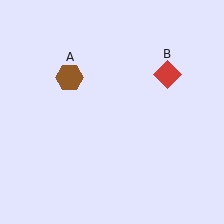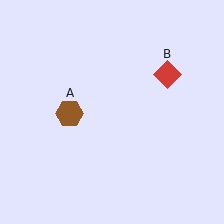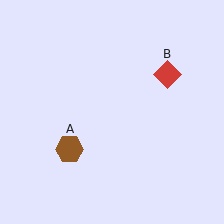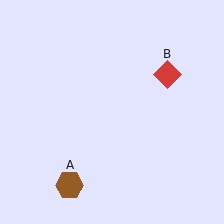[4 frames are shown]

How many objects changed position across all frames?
1 object changed position: brown hexagon (object A).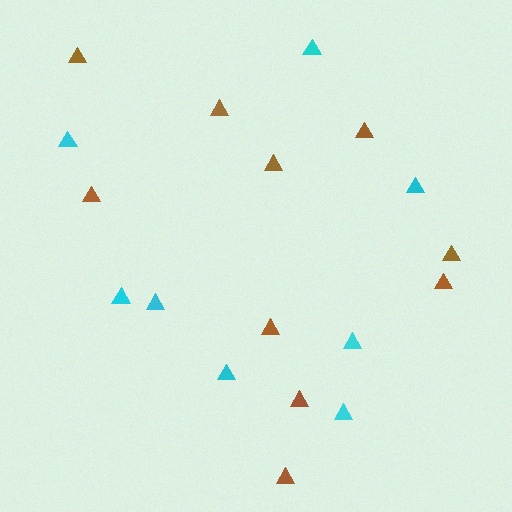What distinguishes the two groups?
There are 2 groups: one group of brown triangles (10) and one group of cyan triangles (8).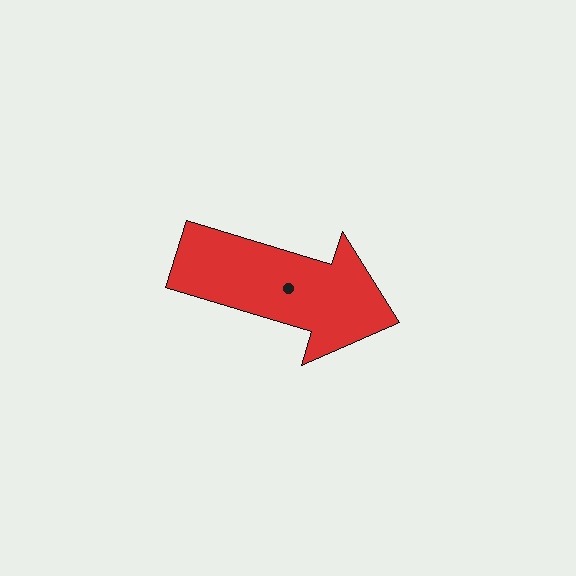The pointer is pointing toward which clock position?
Roughly 4 o'clock.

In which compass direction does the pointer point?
East.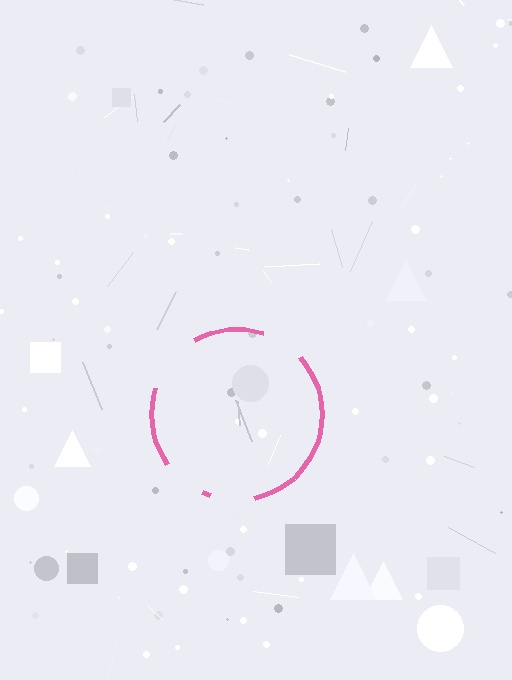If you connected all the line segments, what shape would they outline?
They would outline a circle.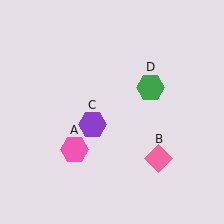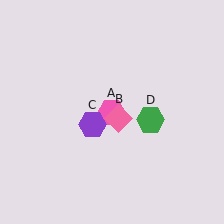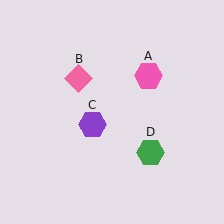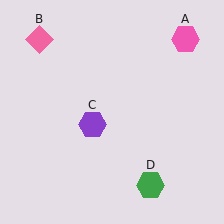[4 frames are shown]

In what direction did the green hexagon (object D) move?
The green hexagon (object D) moved down.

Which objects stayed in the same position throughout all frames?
Purple hexagon (object C) remained stationary.